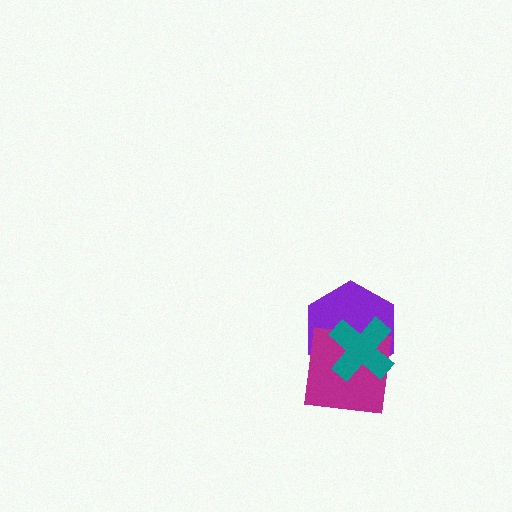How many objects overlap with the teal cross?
2 objects overlap with the teal cross.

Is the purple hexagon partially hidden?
Yes, it is partially covered by another shape.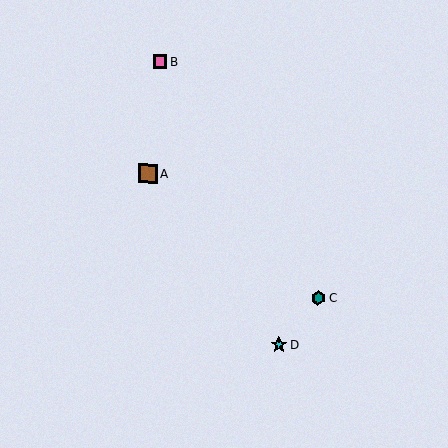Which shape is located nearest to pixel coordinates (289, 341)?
The cyan star (labeled D) at (279, 345) is nearest to that location.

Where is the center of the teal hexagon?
The center of the teal hexagon is at (318, 298).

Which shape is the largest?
The brown square (labeled A) is the largest.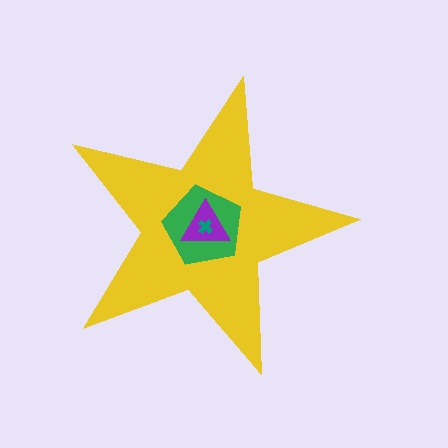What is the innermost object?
The teal cross.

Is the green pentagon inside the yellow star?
Yes.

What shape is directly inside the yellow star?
The green pentagon.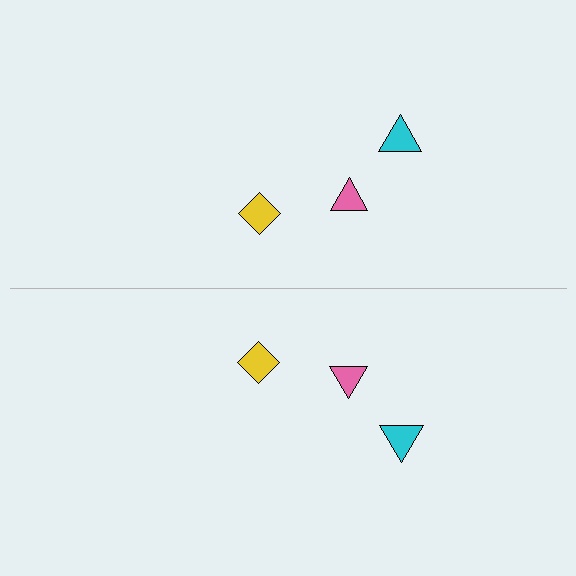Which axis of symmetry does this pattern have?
The pattern has a horizontal axis of symmetry running through the center of the image.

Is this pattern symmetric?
Yes, this pattern has bilateral (reflection) symmetry.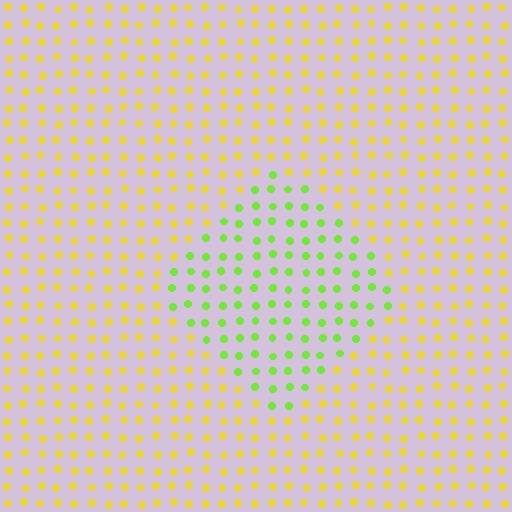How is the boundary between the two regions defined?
The boundary is defined purely by a slight shift in hue (about 47 degrees). Spacing, size, and orientation are identical on both sides.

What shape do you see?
I see a diamond.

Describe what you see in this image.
The image is filled with small yellow elements in a uniform arrangement. A diamond-shaped region is visible where the elements are tinted to a slightly different hue, forming a subtle color boundary.